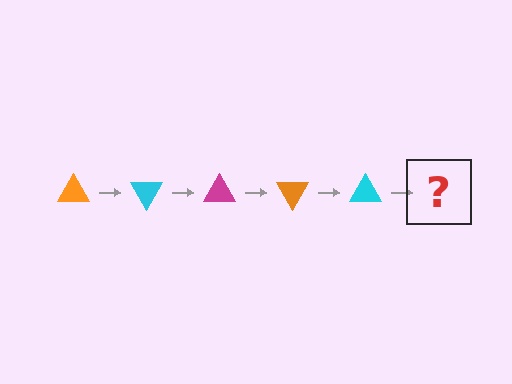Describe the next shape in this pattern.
It should be a magenta triangle, rotated 300 degrees from the start.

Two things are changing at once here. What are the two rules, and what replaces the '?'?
The two rules are that it rotates 60 degrees each step and the color cycles through orange, cyan, and magenta. The '?' should be a magenta triangle, rotated 300 degrees from the start.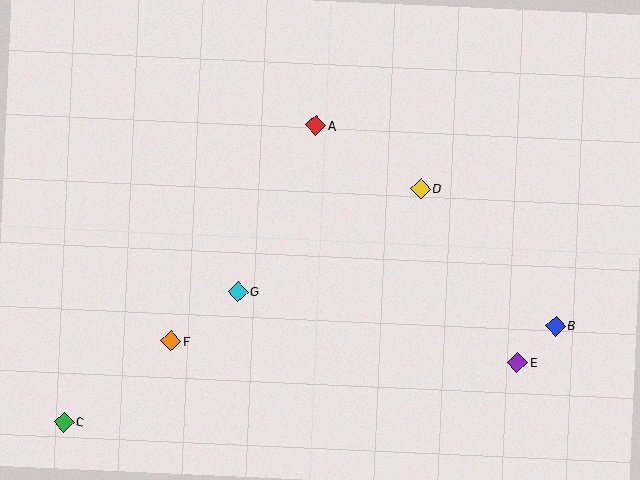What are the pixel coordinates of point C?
Point C is at (64, 422).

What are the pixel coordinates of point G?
Point G is at (238, 292).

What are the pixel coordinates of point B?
Point B is at (556, 326).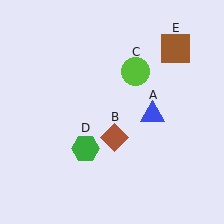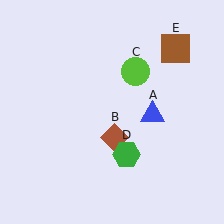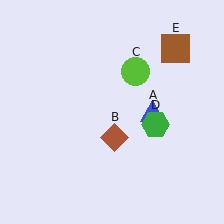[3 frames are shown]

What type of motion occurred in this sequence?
The green hexagon (object D) rotated counterclockwise around the center of the scene.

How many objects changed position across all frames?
1 object changed position: green hexagon (object D).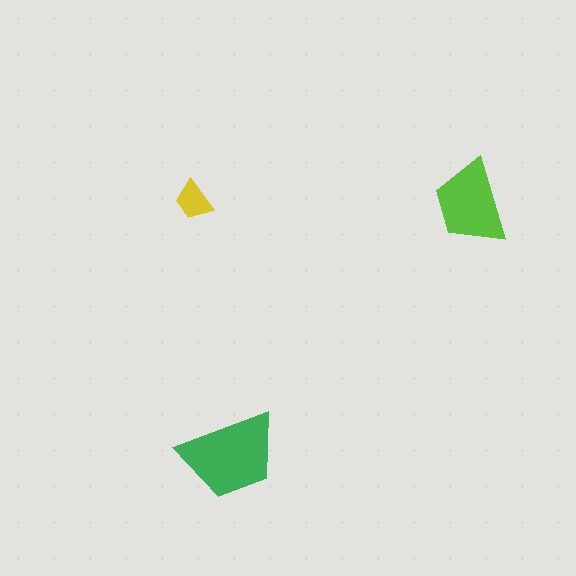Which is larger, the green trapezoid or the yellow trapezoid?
The green one.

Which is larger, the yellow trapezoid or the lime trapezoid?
The lime one.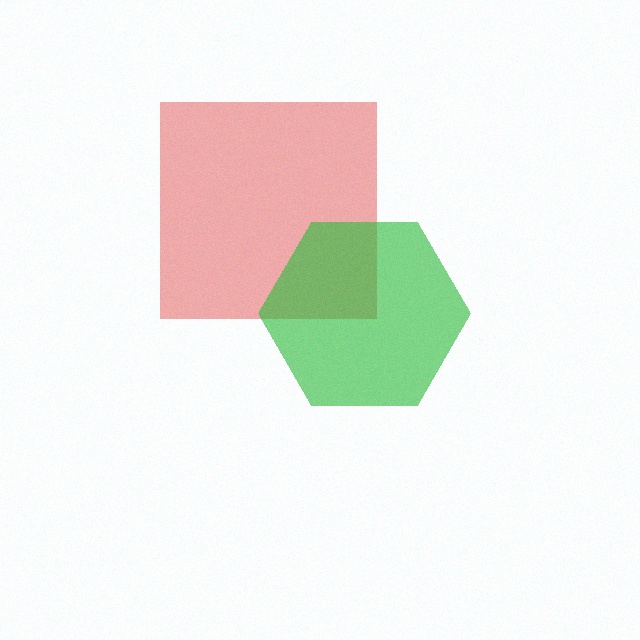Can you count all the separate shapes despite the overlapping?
Yes, there are 2 separate shapes.